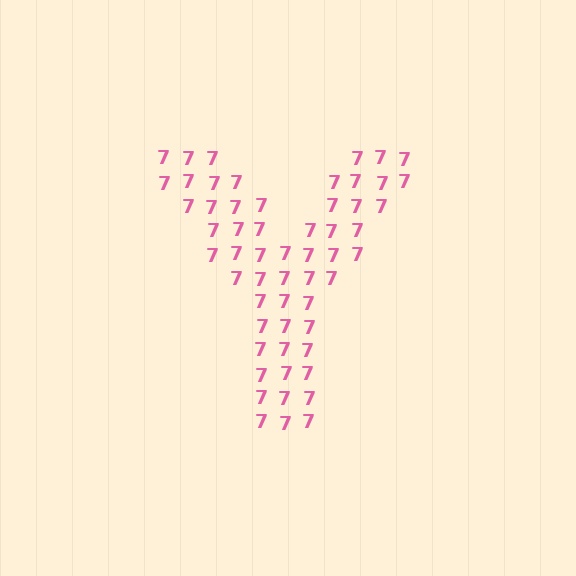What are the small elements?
The small elements are digit 7's.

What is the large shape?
The large shape is the letter Y.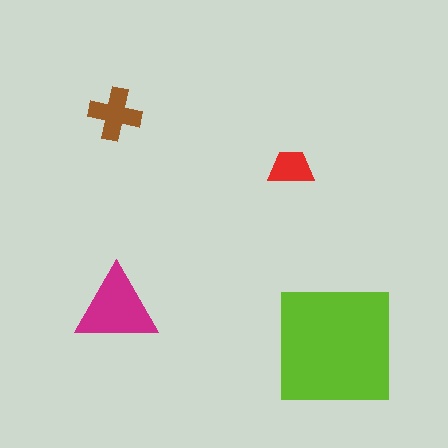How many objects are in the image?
There are 4 objects in the image.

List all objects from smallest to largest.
The red trapezoid, the brown cross, the magenta triangle, the lime square.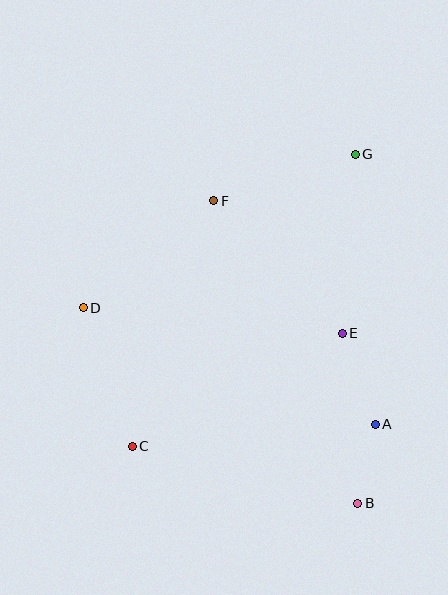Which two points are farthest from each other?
Points C and G are farthest from each other.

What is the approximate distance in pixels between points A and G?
The distance between A and G is approximately 271 pixels.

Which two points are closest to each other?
Points A and B are closest to each other.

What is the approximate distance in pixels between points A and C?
The distance between A and C is approximately 244 pixels.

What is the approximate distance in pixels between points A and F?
The distance between A and F is approximately 276 pixels.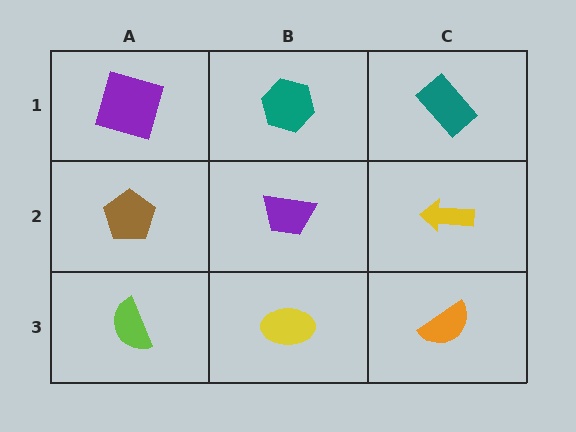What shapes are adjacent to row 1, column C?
A yellow arrow (row 2, column C), a teal hexagon (row 1, column B).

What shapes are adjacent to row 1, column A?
A brown pentagon (row 2, column A), a teal hexagon (row 1, column B).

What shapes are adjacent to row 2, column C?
A teal rectangle (row 1, column C), an orange semicircle (row 3, column C), a purple trapezoid (row 2, column B).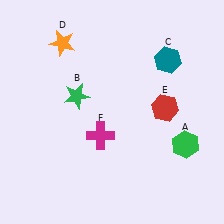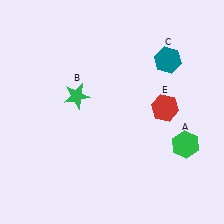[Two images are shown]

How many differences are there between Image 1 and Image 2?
There are 2 differences between the two images.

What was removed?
The orange star (D), the magenta cross (F) were removed in Image 2.